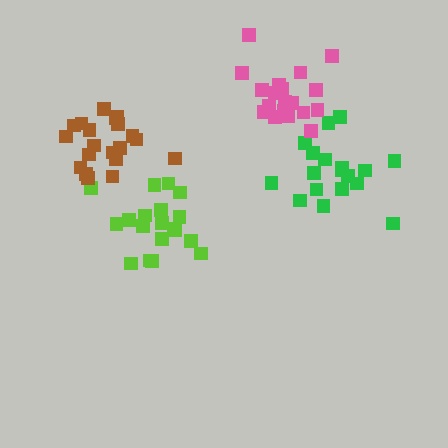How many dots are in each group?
Group 1: 19 dots, Group 2: 20 dots, Group 3: 18 dots, Group 4: 19 dots (76 total).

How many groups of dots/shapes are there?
There are 4 groups.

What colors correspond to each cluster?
The clusters are colored: lime, brown, green, pink.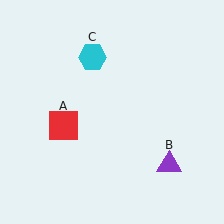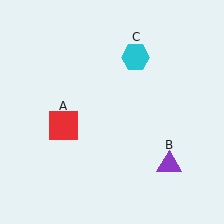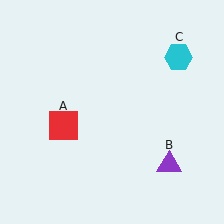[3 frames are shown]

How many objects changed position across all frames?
1 object changed position: cyan hexagon (object C).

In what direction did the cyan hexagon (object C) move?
The cyan hexagon (object C) moved right.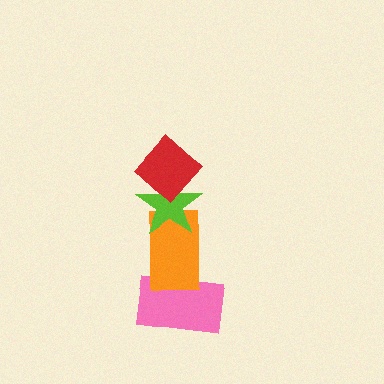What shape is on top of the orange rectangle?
The lime star is on top of the orange rectangle.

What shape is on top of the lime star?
The red diamond is on top of the lime star.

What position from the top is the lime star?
The lime star is 2nd from the top.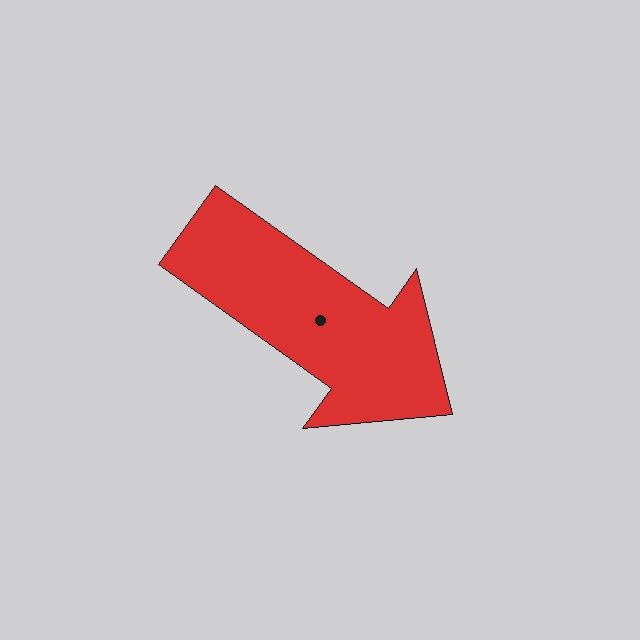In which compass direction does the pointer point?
Southeast.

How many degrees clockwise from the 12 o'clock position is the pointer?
Approximately 126 degrees.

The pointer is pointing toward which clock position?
Roughly 4 o'clock.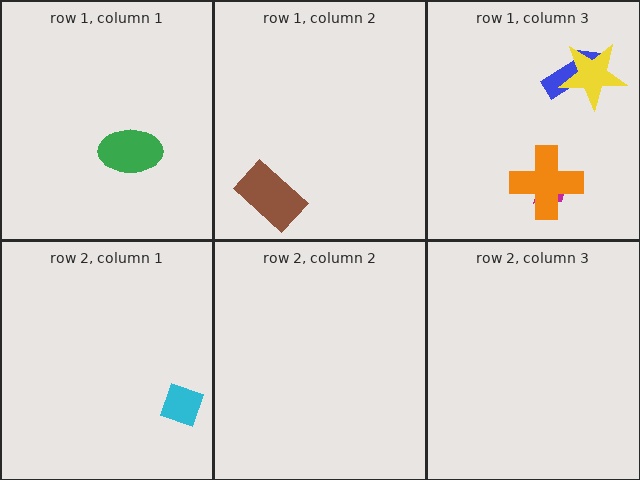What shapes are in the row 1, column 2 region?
The brown rectangle.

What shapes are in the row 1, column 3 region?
The magenta trapezoid, the blue arrow, the orange cross, the yellow star.